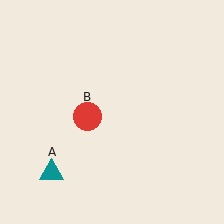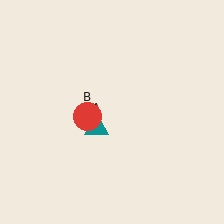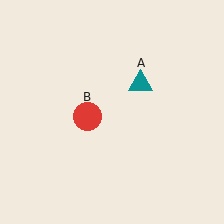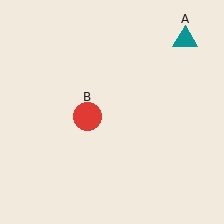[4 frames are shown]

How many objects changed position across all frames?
1 object changed position: teal triangle (object A).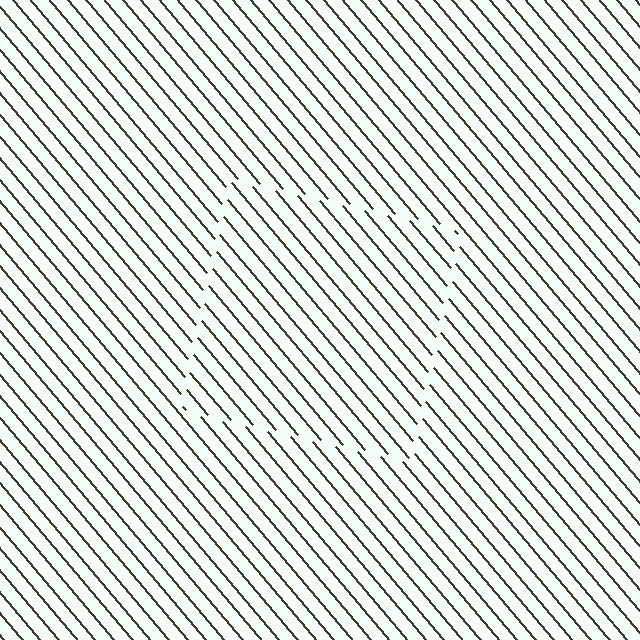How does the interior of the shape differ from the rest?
The interior of the shape contains the same grating, shifted by half a period — the contour is defined by the phase discontinuity where line-ends from the inner and outer gratings abut.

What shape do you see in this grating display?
An illusory square. The interior of the shape contains the same grating, shifted by half a period — the contour is defined by the phase discontinuity where line-ends from the inner and outer gratings abut.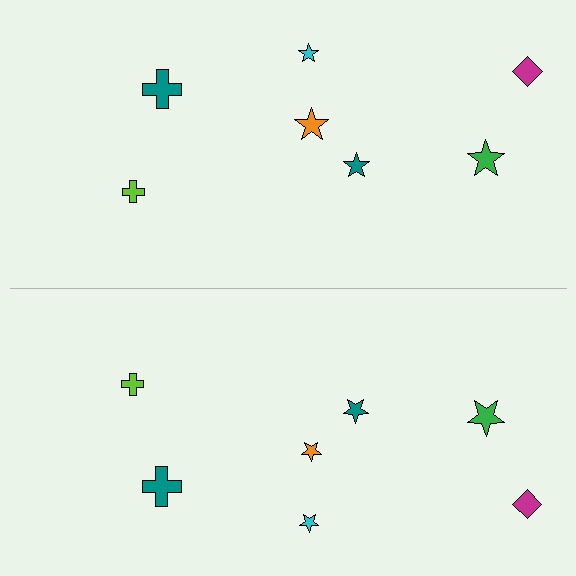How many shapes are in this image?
There are 14 shapes in this image.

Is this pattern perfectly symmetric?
No, the pattern is not perfectly symmetric. The orange star on the bottom side has a different size than its mirror counterpart.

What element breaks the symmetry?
The orange star on the bottom side has a different size than its mirror counterpart.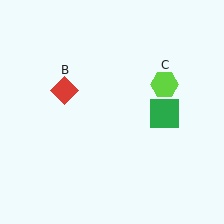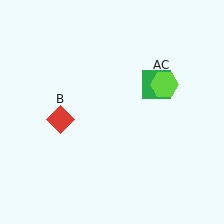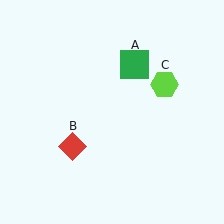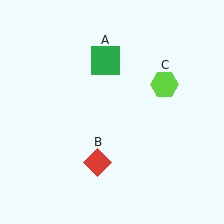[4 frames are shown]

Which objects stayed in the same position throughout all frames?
Lime hexagon (object C) remained stationary.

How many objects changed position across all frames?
2 objects changed position: green square (object A), red diamond (object B).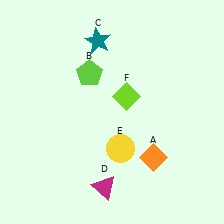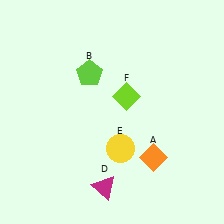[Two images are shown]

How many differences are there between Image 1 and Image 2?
There is 1 difference between the two images.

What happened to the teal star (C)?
The teal star (C) was removed in Image 2. It was in the top-left area of Image 1.